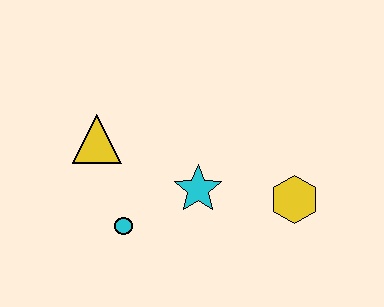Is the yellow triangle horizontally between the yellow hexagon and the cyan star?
No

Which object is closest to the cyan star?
The cyan circle is closest to the cyan star.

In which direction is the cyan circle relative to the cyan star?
The cyan circle is to the left of the cyan star.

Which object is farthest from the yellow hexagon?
The yellow triangle is farthest from the yellow hexagon.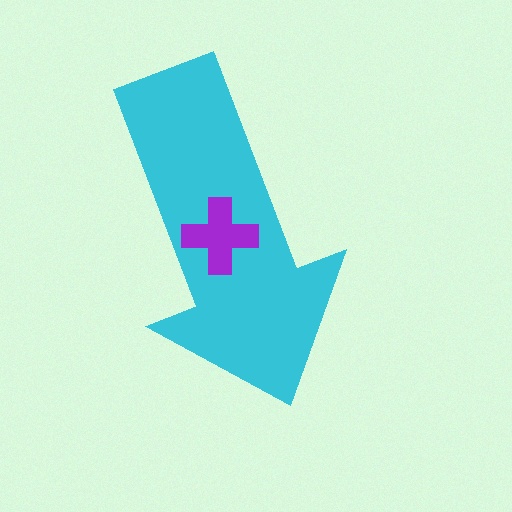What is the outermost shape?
The cyan arrow.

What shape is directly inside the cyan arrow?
The purple cross.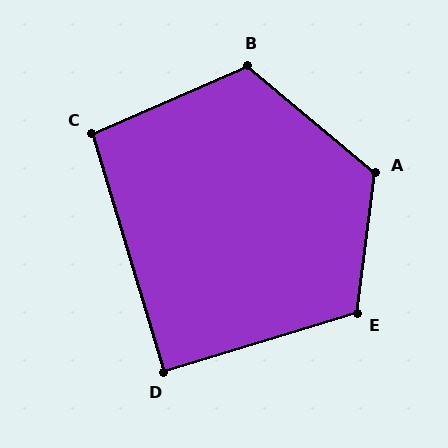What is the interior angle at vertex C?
Approximately 97 degrees (obtuse).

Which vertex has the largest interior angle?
A, at approximately 122 degrees.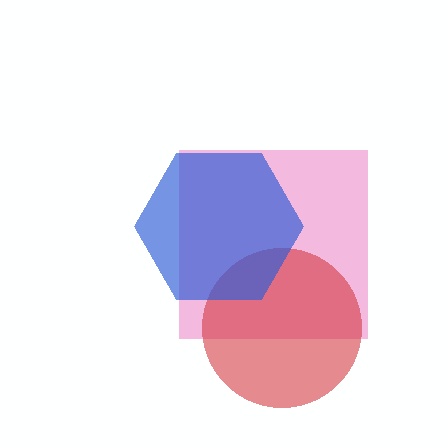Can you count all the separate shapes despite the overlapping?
Yes, there are 3 separate shapes.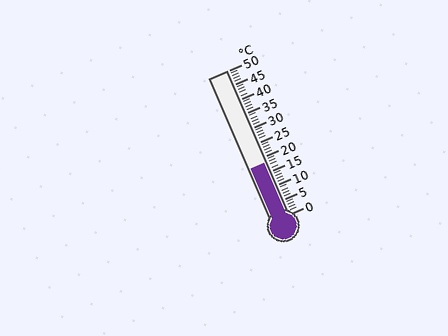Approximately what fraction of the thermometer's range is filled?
The thermometer is filled to approximately 35% of its range.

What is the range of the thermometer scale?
The thermometer scale ranges from 0°C to 50°C.